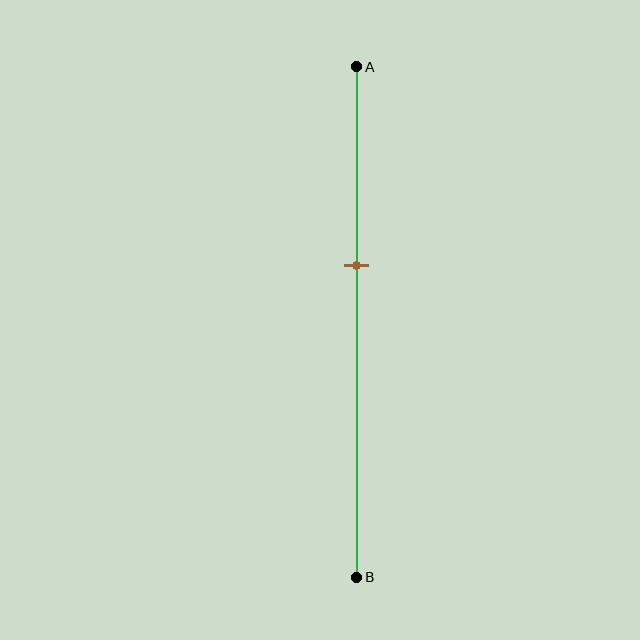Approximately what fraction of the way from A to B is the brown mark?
The brown mark is approximately 40% of the way from A to B.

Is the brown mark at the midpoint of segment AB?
No, the mark is at about 40% from A, not at the 50% midpoint.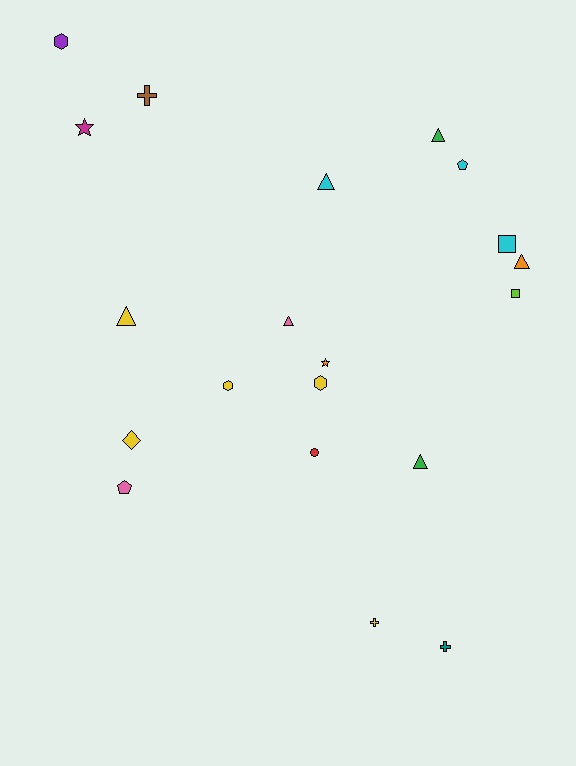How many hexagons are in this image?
There are 3 hexagons.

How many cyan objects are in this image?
There are 3 cyan objects.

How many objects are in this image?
There are 20 objects.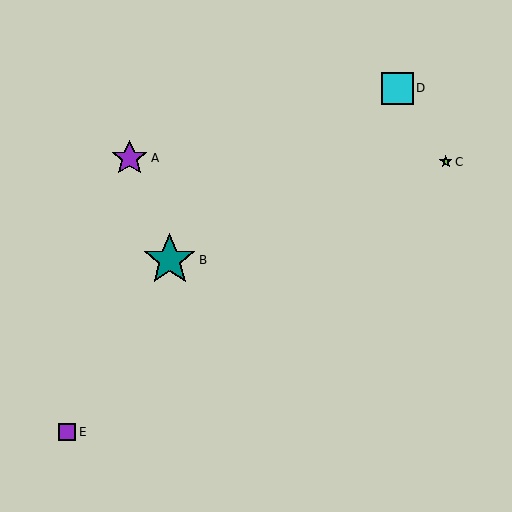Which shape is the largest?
The teal star (labeled B) is the largest.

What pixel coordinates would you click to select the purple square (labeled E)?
Click at (67, 432) to select the purple square E.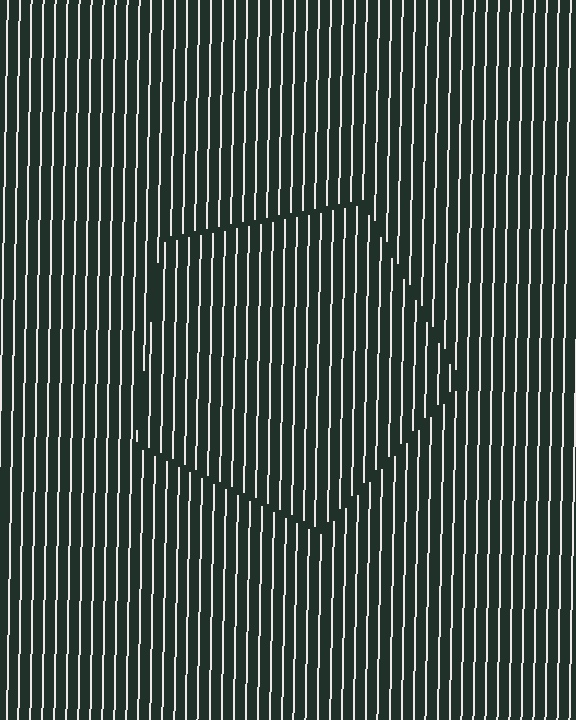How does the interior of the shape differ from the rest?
The interior of the shape contains the same grating, shifted by half a period — the contour is defined by the phase discontinuity where line-ends from the inner and outer gratings abut.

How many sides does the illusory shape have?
5 sides — the line-ends trace a pentagon.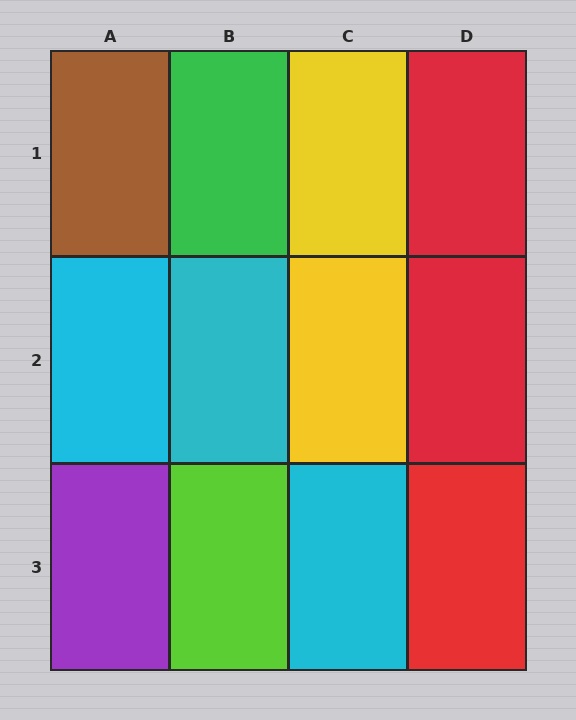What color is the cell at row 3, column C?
Cyan.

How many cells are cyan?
3 cells are cyan.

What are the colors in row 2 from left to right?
Cyan, cyan, yellow, red.